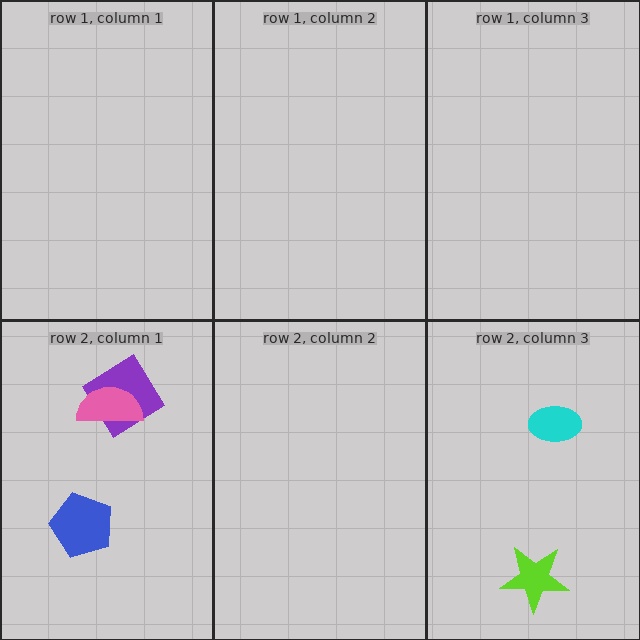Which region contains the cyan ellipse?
The row 2, column 3 region.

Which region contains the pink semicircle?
The row 2, column 1 region.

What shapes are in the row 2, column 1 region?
The purple diamond, the blue pentagon, the pink semicircle.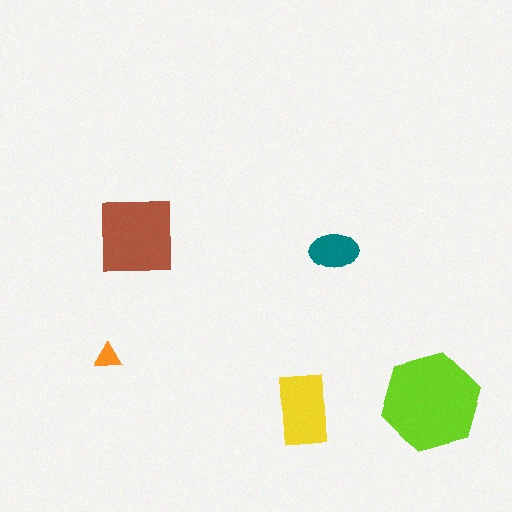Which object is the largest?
The lime hexagon.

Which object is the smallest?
The orange triangle.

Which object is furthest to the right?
The lime hexagon is rightmost.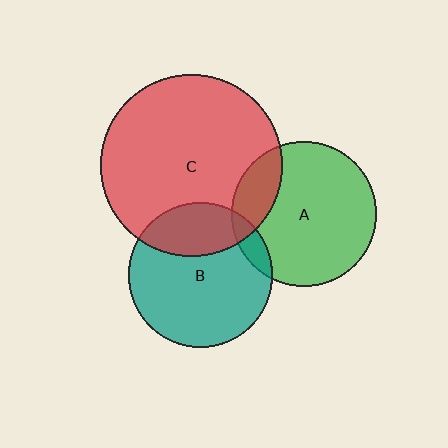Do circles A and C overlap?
Yes.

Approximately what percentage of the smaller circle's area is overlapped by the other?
Approximately 20%.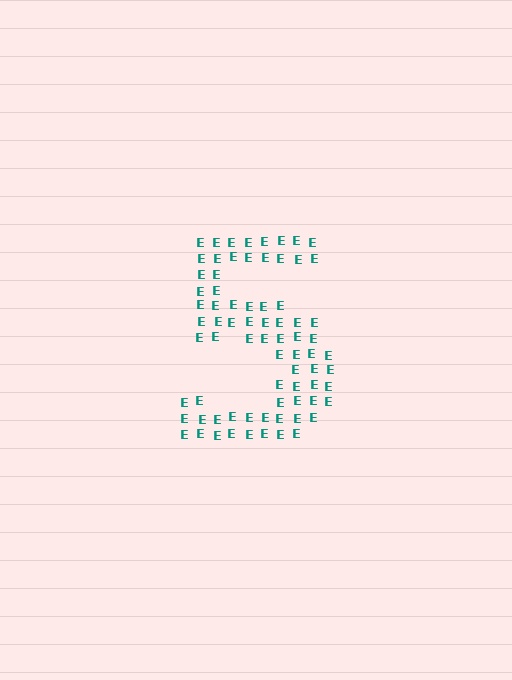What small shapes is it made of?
It is made of small letter E's.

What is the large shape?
The large shape is the digit 5.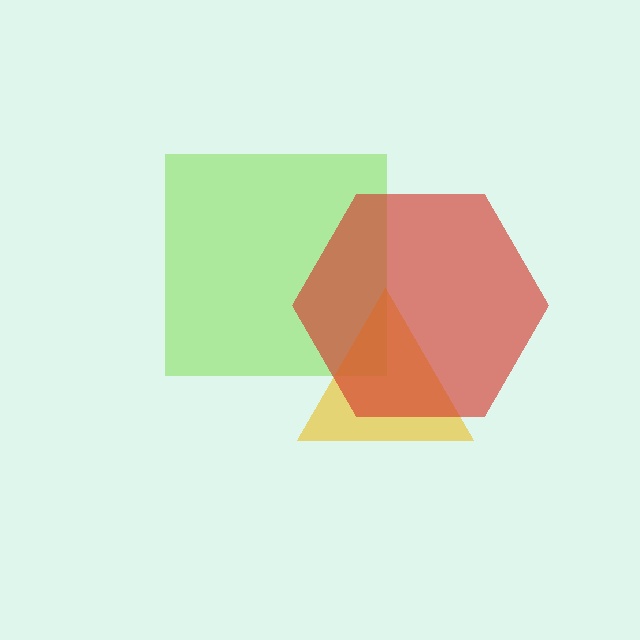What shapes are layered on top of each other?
The layered shapes are: a lime square, a yellow triangle, a red hexagon.